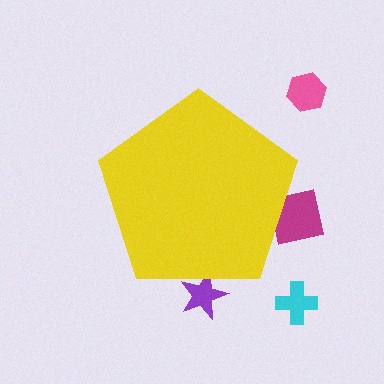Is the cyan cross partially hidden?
No, the cyan cross is fully visible.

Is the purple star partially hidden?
Yes, the purple star is partially hidden behind the yellow pentagon.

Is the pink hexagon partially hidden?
No, the pink hexagon is fully visible.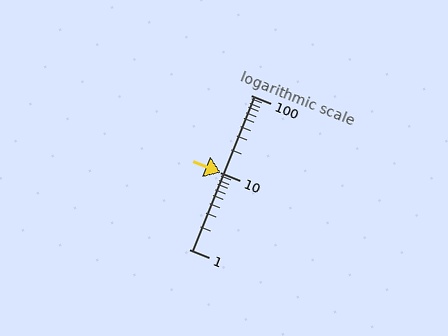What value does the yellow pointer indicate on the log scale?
The pointer indicates approximately 10.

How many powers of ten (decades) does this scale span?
The scale spans 2 decades, from 1 to 100.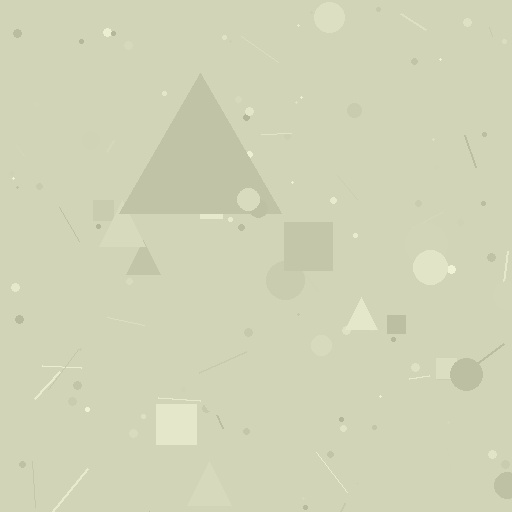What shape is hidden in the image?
A triangle is hidden in the image.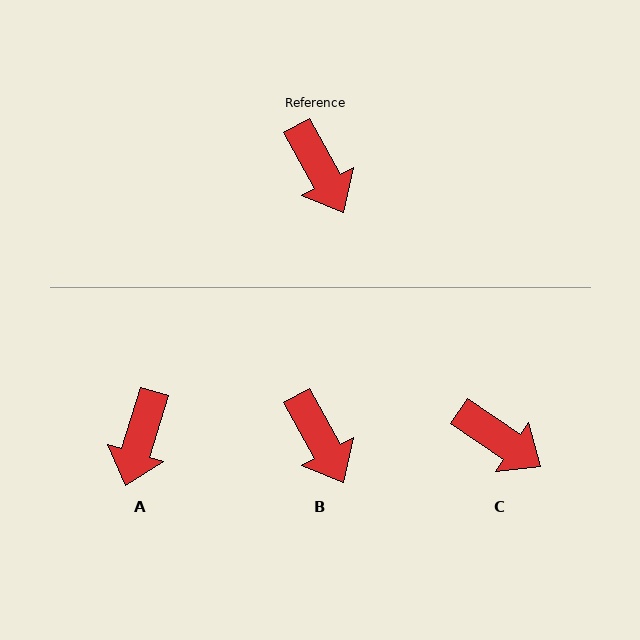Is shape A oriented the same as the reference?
No, it is off by about 45 degrees.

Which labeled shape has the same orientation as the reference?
B.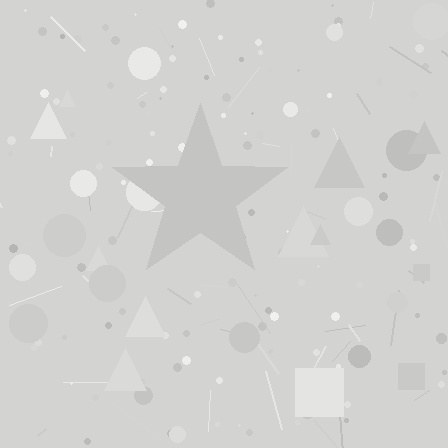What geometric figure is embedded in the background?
A star is embedded in the background.